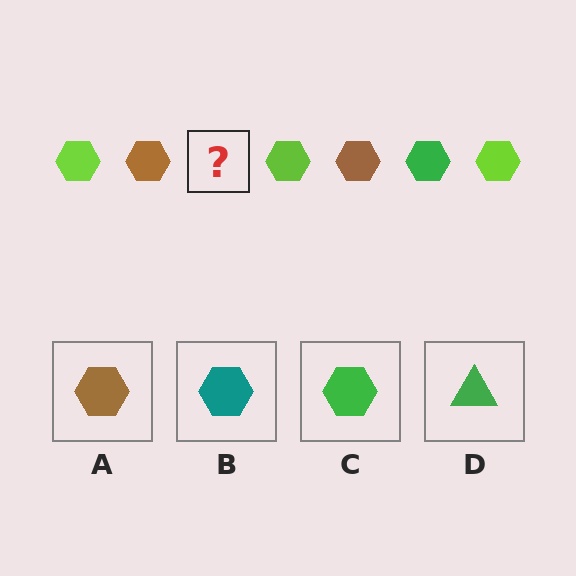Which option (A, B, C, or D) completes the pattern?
C.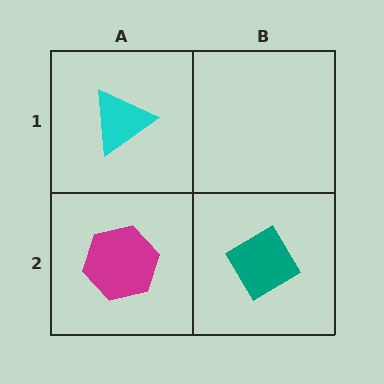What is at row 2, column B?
A teal diamond.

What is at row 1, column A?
A cyan triangle.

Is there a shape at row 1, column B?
No, that cell is empty.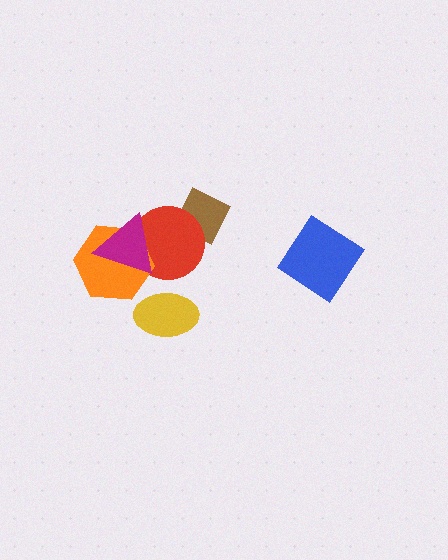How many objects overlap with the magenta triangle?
2 objects overlap with the magenta triangle.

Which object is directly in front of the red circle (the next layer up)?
The orange hexagon is directly in front of the red circle.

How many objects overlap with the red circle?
3 objects overlap with the red circle.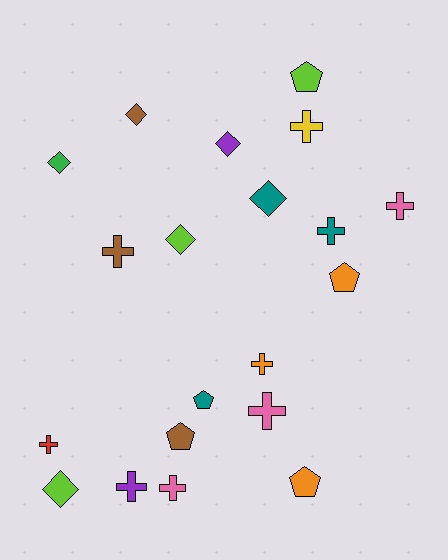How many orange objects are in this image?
There are 3 orange objects.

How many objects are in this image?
There are 20 objects.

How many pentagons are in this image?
There are 5 pentagons.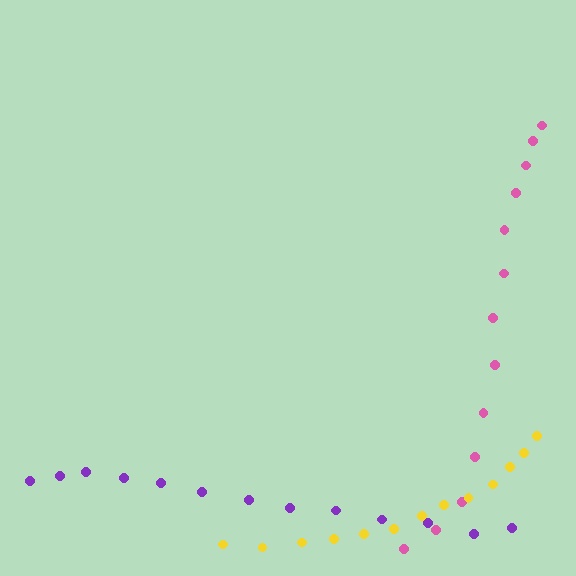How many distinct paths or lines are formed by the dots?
There are 3 distinct paths.